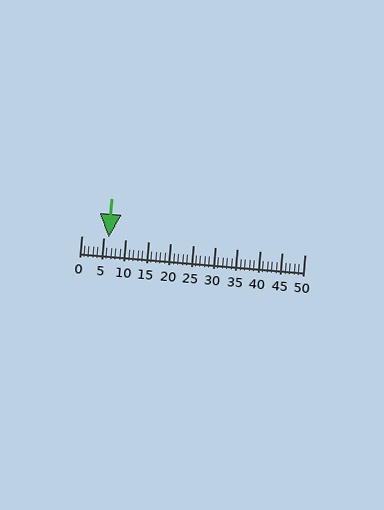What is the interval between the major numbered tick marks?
The major tick marks are spaced 5 units apart.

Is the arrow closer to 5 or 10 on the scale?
The arrow is closer to 5.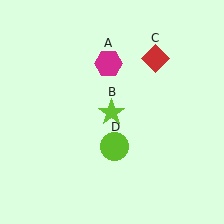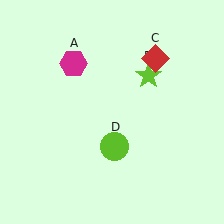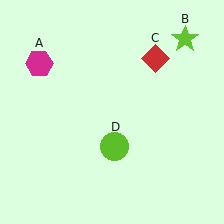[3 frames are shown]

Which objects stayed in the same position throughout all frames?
Red diamond (object C) and lime circle (object D) remained stationary.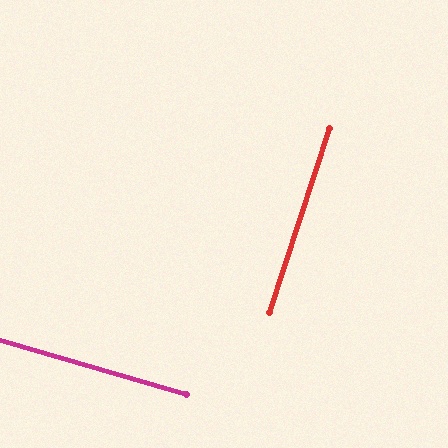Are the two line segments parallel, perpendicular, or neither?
Perpendicular — they meet at approximately 88°.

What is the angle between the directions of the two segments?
Approximately 88 degrees.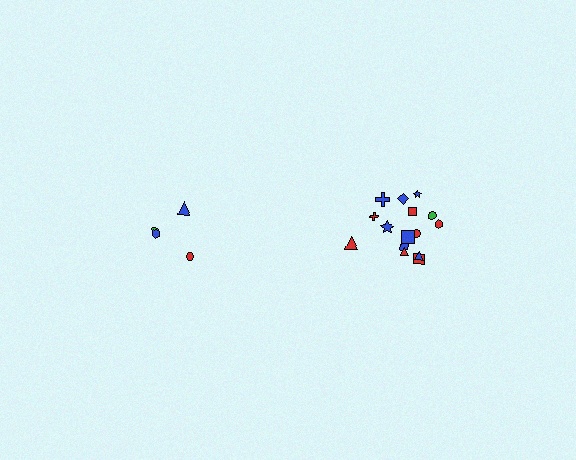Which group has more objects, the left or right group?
The right group.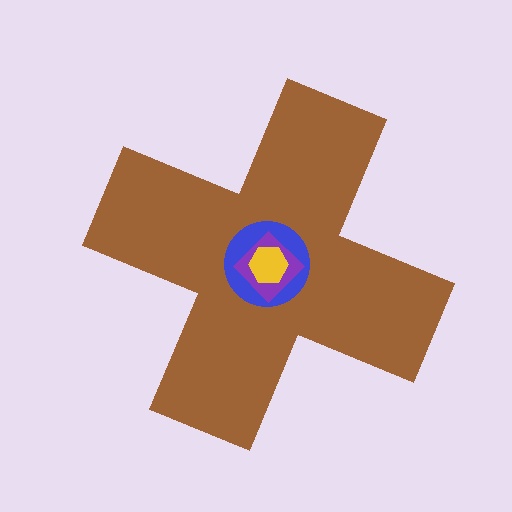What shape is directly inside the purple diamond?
The yellow hexagon.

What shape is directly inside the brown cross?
The blue circle.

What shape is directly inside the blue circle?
The purple diamond.